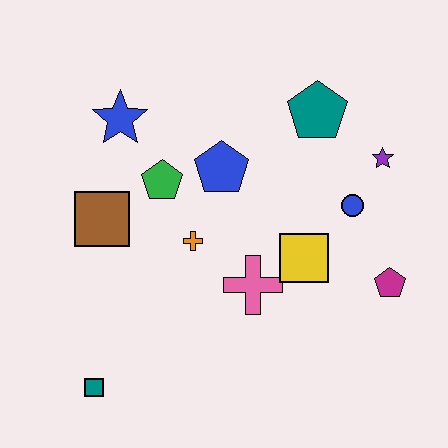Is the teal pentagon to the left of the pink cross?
No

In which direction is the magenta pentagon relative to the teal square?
The magenta pentagon is to the right of the teal square.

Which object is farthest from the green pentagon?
The magenta pentagon is farthest from the green pentagon.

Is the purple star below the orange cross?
No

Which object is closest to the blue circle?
The purple star is closest to the blue circle.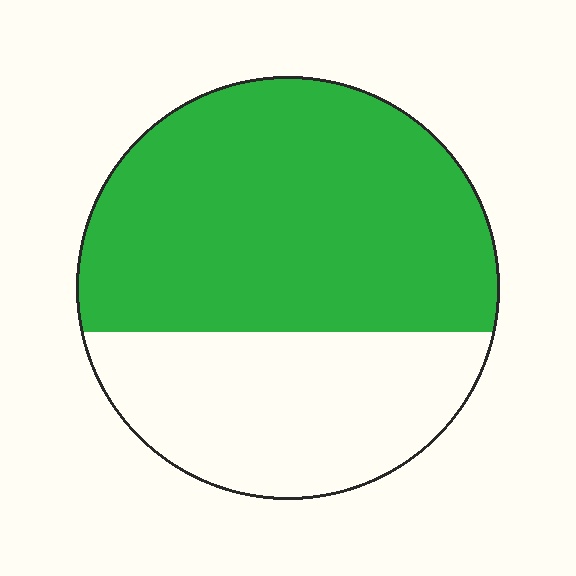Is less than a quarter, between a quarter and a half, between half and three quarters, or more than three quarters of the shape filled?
Between half and three quarters.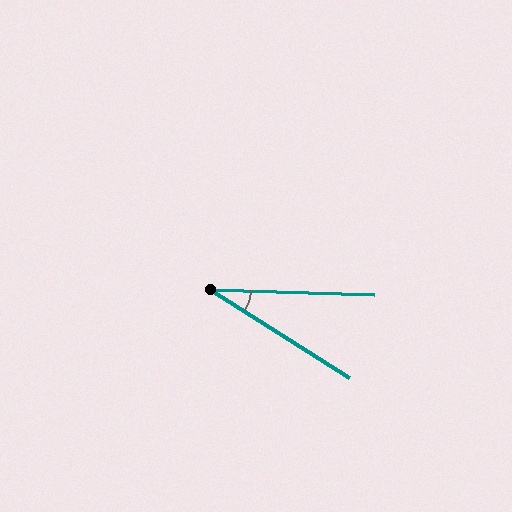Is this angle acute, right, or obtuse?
It is acute.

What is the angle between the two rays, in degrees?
Approximately 31 degrees.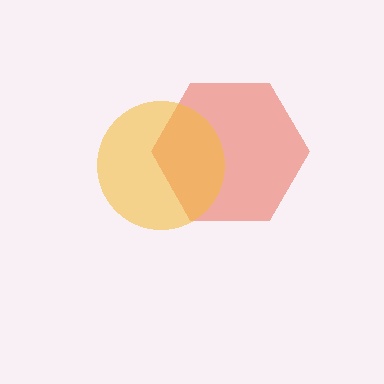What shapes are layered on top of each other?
The layered shapes are: a red hexagon, a yellow circle.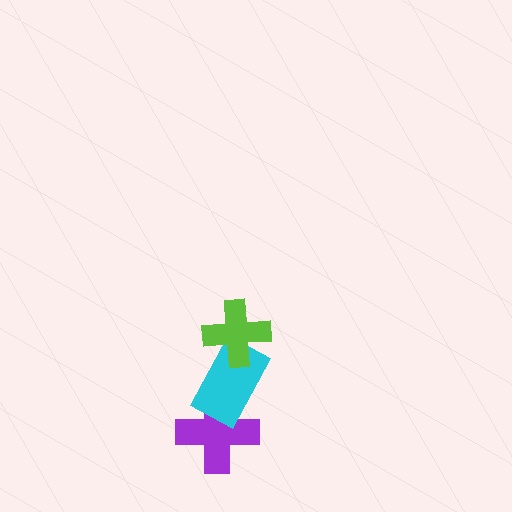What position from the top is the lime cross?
The lime cross is 1st from the top.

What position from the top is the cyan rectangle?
The cyan rectangle is 2nd from the top.